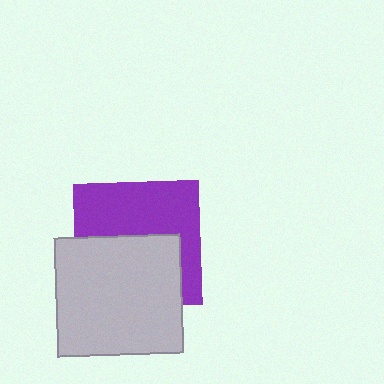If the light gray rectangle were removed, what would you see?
You would see the complete purple square.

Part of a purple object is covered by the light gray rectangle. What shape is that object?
It is a square.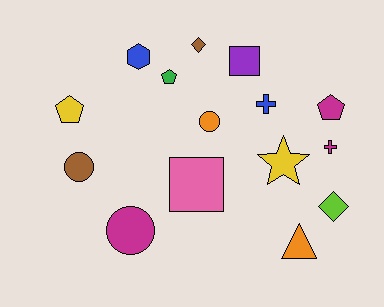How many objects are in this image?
There are 15 objects.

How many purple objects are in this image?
There is 1 purple object.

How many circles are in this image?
There are 3 circles.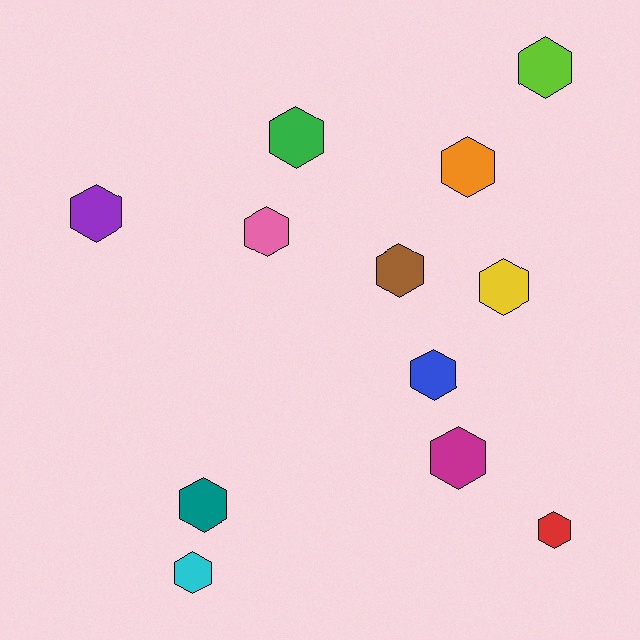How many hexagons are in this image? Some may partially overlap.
There are 12 hexagons.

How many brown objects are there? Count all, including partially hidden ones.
There is 1 brown object.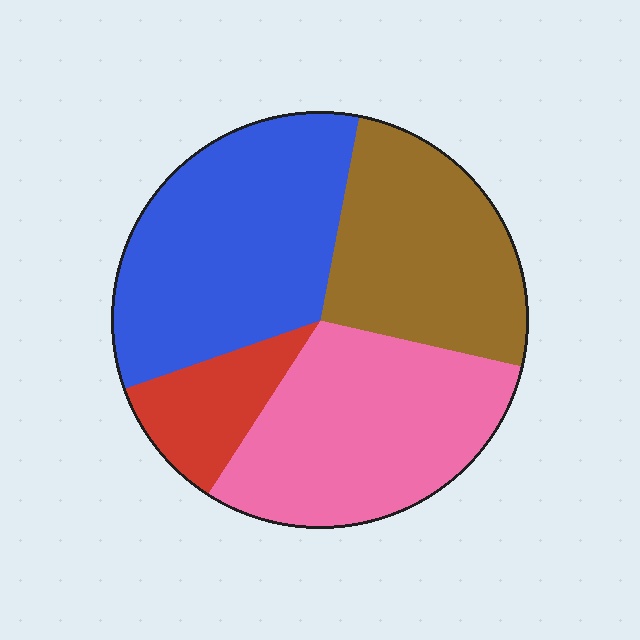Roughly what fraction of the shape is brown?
Brown takes up between a quarter and a half of the shape.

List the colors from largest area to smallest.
From largest to smallest: blue, pink, brown, red.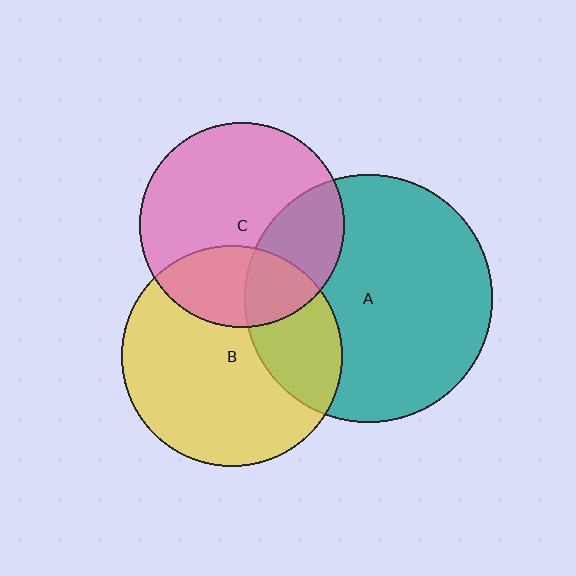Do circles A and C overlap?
Yes.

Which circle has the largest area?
Circle A (teal).